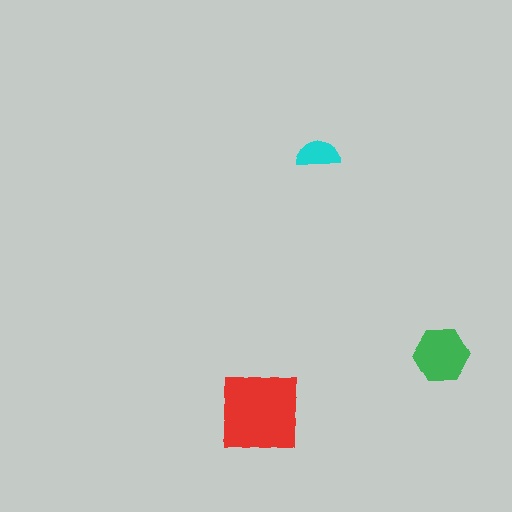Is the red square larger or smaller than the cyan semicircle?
Larger.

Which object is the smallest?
The cyan semicircle.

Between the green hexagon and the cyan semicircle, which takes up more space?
The green hexagon.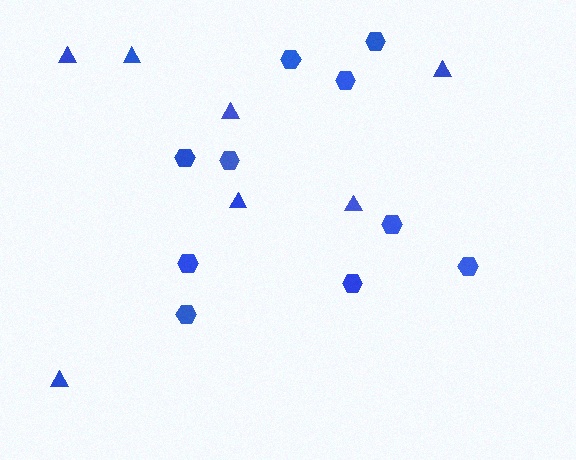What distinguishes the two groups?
There are 2 groups: one group of hexagons (10) and one group of triangles (7).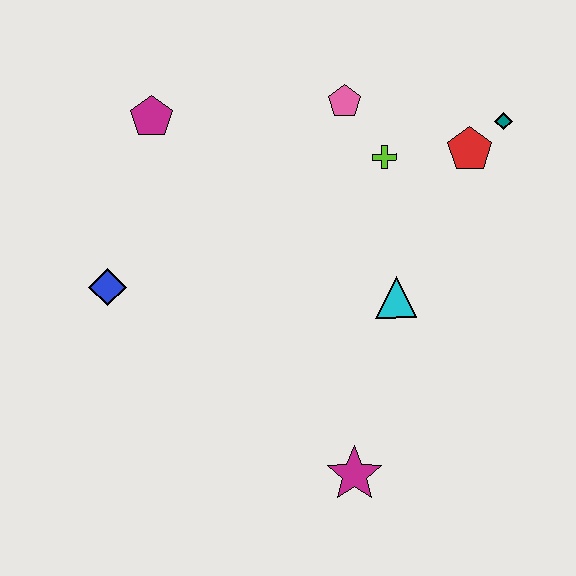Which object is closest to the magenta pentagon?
The blue diamond is closest to the magenta pentagon.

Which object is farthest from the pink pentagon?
The magenta star is farthest from the pink pentagon.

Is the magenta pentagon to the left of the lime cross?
Yes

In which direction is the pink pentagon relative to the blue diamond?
The pink pentagon is to the right of the blue diamond.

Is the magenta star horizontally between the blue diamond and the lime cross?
Yes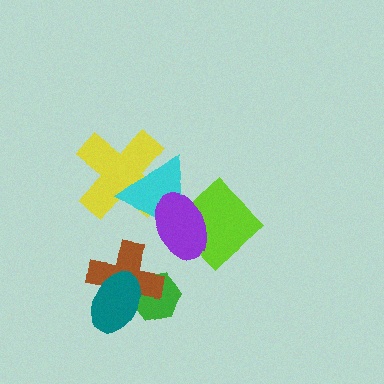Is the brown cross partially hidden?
Yes, it is partially covered by another shape.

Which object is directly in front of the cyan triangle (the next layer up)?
The lime diamond is directly in front of the cyan triangle.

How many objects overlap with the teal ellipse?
2 objects overlap with the teal ellipse.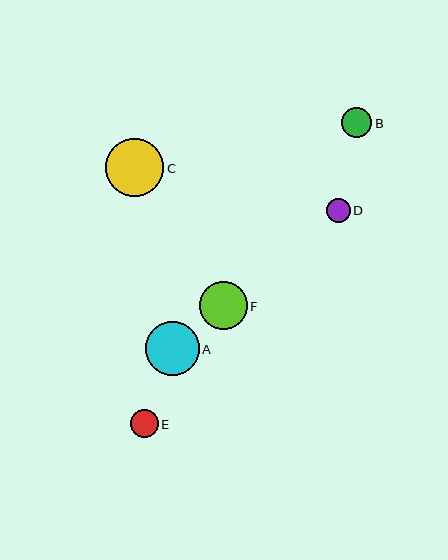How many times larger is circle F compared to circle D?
Circle F is approximately 2.0 times the size of circle D.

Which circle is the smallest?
Circle D is the smallest with a size of approximately 23 pixels.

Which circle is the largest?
Circle C is the largest with a size of approximately 58 pixels.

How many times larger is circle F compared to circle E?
Circle F is approximately 1.7 times the size of circle E.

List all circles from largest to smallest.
From largest to smallest: C, A, F, B, E, D.